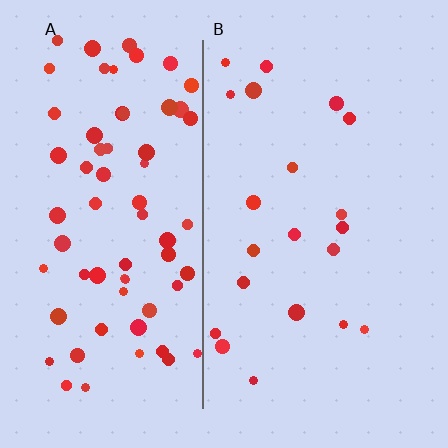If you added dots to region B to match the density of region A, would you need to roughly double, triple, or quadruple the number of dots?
Approximately triple.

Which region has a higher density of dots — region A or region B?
A (the left).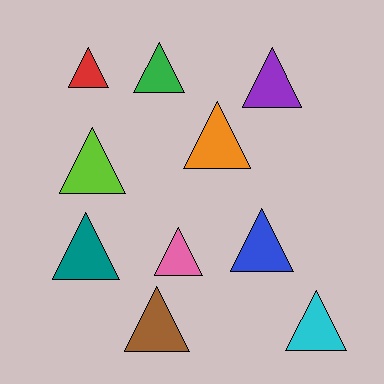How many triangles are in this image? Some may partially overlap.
There are 10 triangles.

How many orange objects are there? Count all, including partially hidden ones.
There is 1 orange object.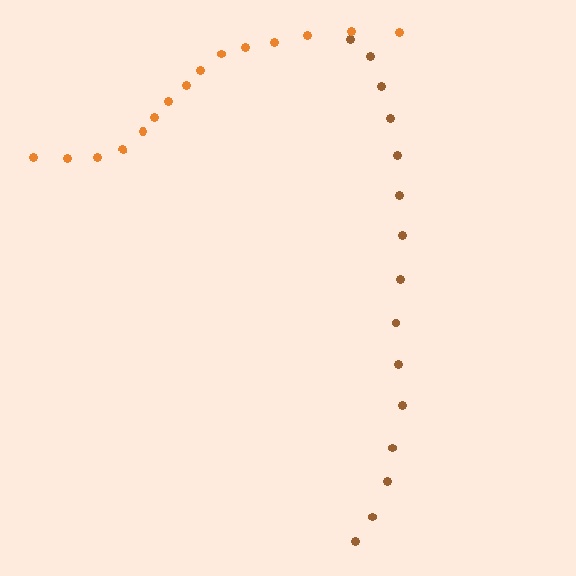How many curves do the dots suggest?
There are 2 distinct paths.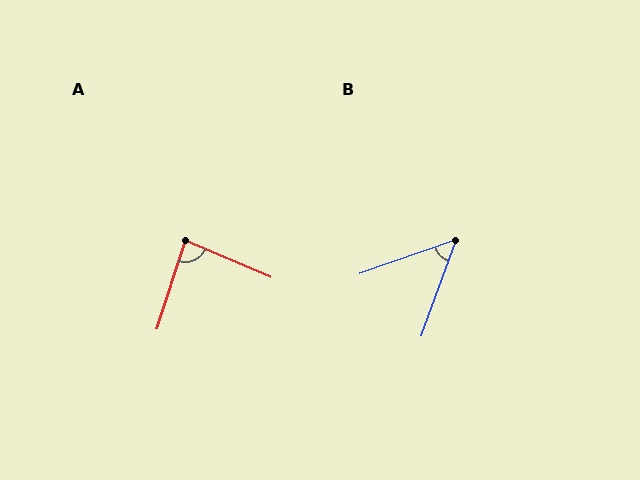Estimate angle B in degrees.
Approximately 50 degrees.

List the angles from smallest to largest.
B (50°), A (85°).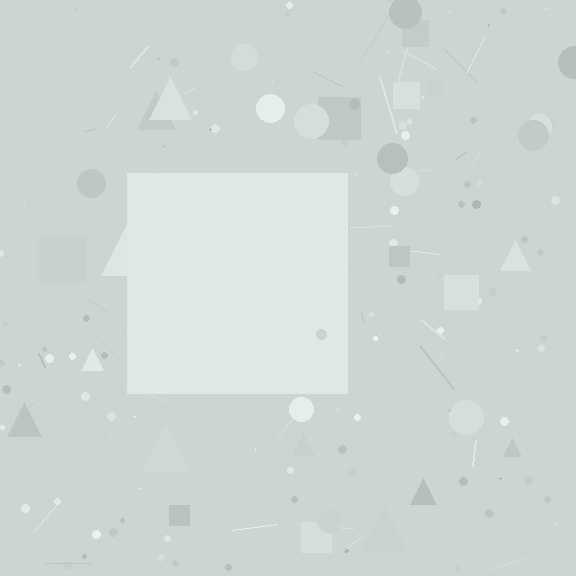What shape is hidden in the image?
A square is hidden in the image.